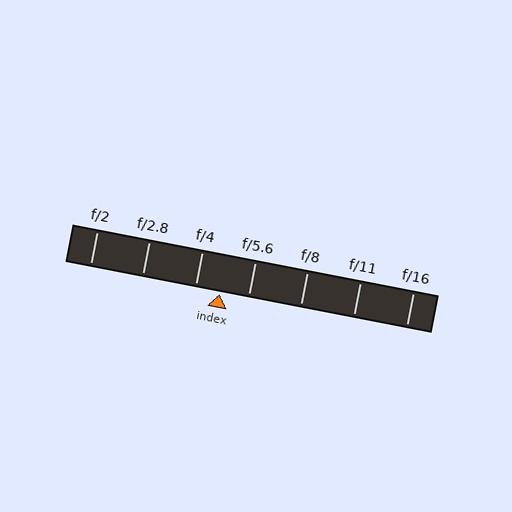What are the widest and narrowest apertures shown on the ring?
The widest aperture shown is f/2 and the narrowest is f/16.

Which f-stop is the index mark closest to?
The index mark is closest to f/4.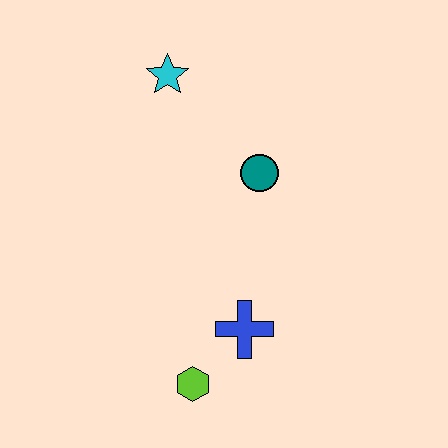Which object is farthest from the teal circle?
The lime hexagon is farthest from the teal circle.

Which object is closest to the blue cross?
The lime hexagon is closest to the blue cross.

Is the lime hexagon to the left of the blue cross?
Yes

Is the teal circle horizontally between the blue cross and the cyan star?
No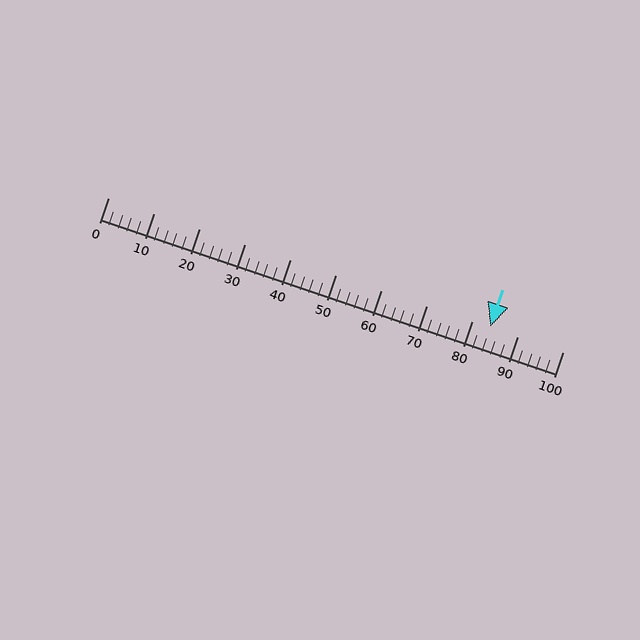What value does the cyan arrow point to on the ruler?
The cyan arrow points to approximately 84.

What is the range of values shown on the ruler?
The ruler shows values from 0 to 100.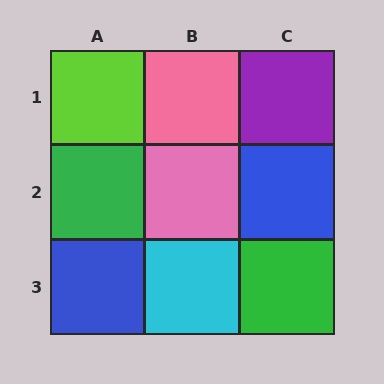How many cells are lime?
1 cell is lime.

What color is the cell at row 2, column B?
Pink.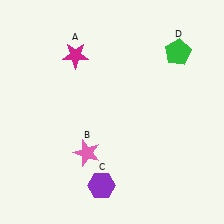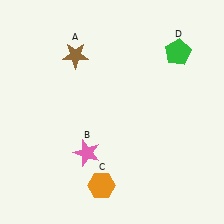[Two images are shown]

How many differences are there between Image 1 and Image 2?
There are 2 differences between the two images.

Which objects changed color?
A changed from magenta to brown. C changed from purple to orange.